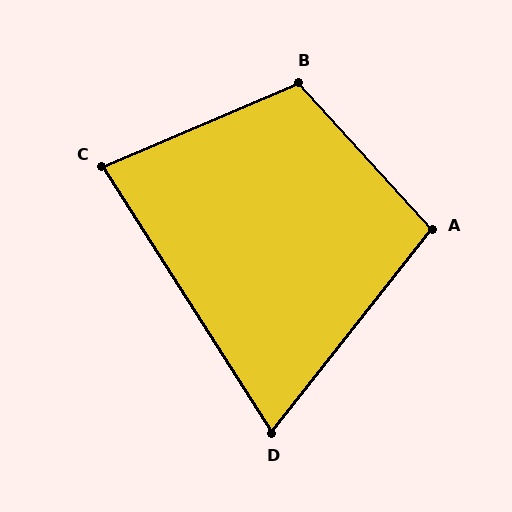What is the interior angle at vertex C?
Approximately 81 degrees (acute).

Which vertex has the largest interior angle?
B, at approximately 109 degrees.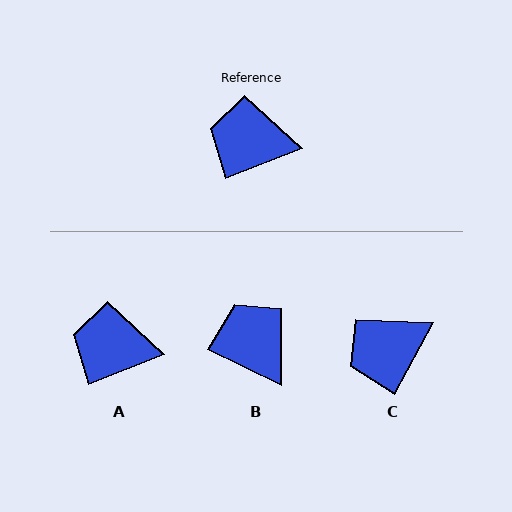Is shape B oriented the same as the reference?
No, it is off by about 47 degrees.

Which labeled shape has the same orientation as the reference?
A.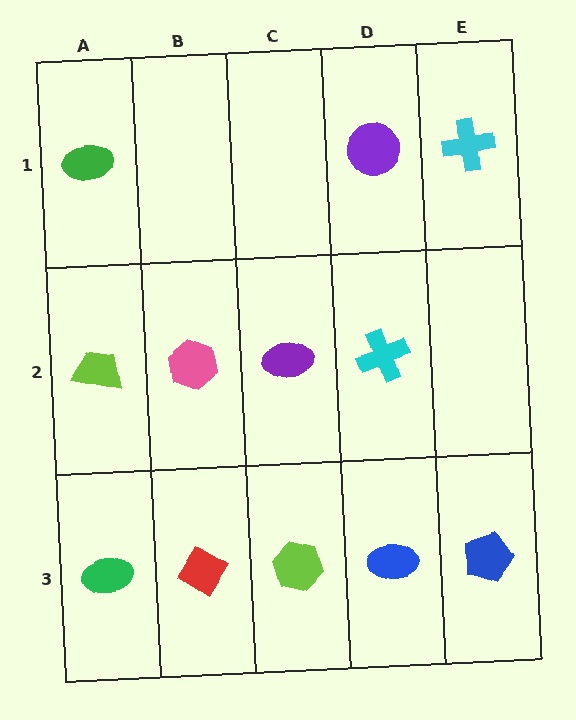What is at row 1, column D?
A purple circle.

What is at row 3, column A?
A green ellipse.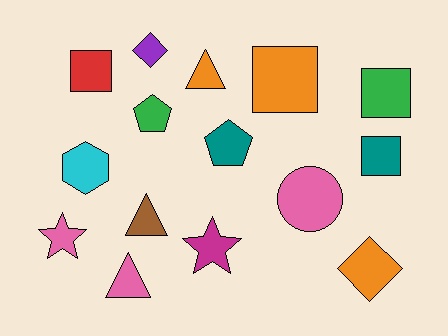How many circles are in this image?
There is 1 circle.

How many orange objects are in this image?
There are 3 orange objects.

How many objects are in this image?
There are 15 objects.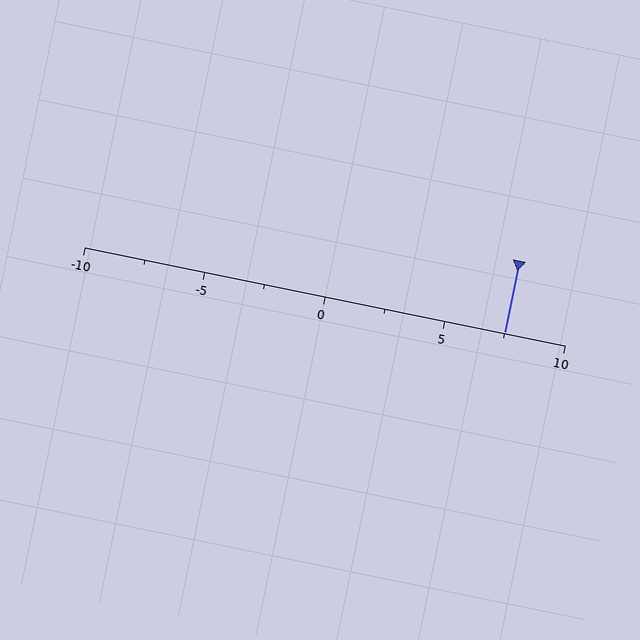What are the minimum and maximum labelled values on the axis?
The axis runs from -10 to 10.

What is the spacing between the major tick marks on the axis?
The major ticks are spaced 5 apart.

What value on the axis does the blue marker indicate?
The marker indicates approximately 7.5.